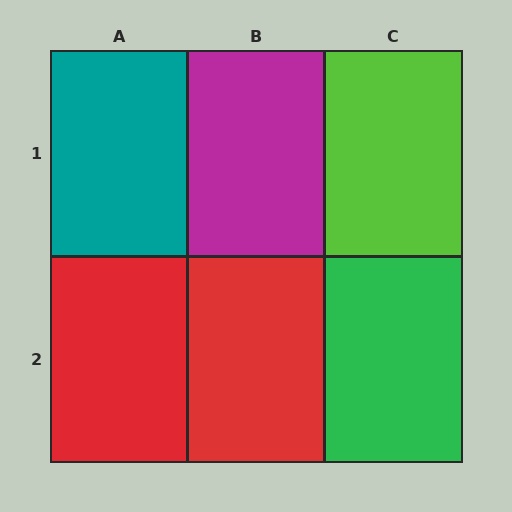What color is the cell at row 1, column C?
Lime.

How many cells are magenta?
1 cell is magenta.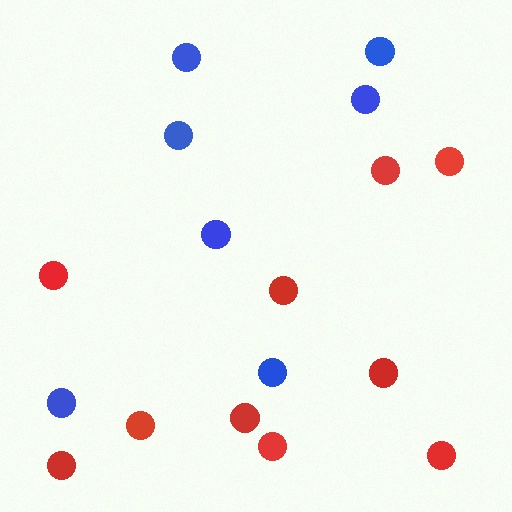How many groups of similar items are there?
There are 2 groups: one group of blue circles (7) and one group of red circles (10).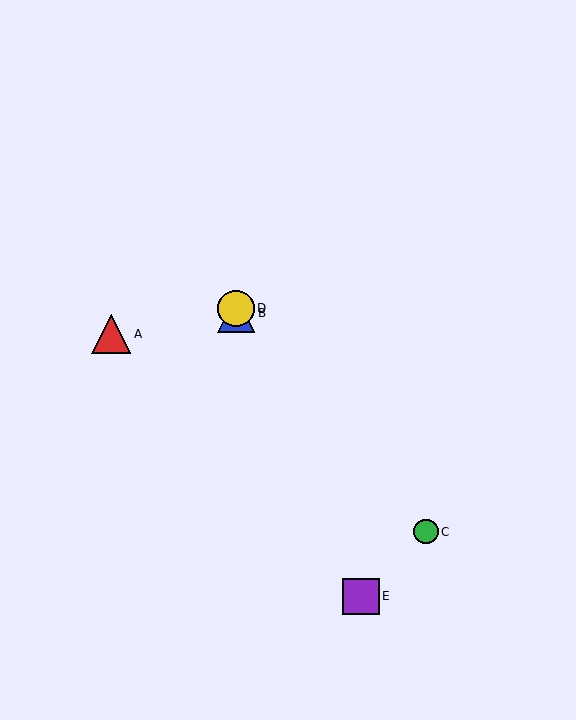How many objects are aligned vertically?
2 objects (B, D) are aligned vertically.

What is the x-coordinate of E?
Object E is at x≈361.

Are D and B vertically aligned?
Yes, both are at x≈236.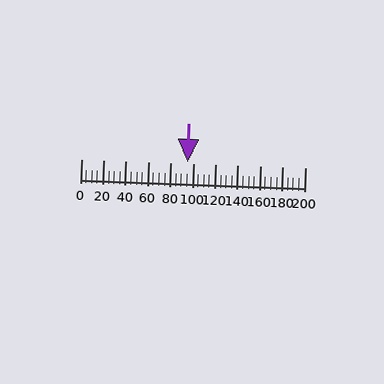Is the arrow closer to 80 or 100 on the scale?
The arrow is closer to 100.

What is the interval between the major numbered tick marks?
The major tick marks are spaced 20 units apart.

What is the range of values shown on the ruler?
The ruler shows values from 0 to 200.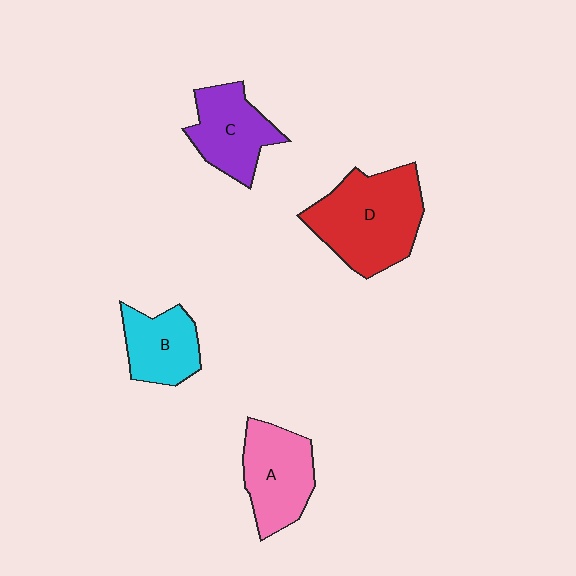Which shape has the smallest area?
Shape B (cyan).